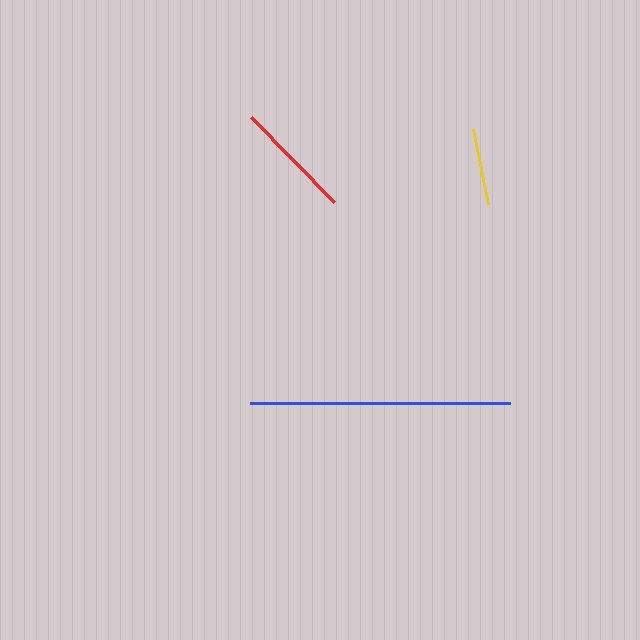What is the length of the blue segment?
The blue segment is approximately 260 pixels long.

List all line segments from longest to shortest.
From longest to shortest: blue, red, yellow.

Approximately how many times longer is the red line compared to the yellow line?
The red line is approximately 1.5 times the length of the yellow line.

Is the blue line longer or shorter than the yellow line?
The blue line is longer than the yellow line.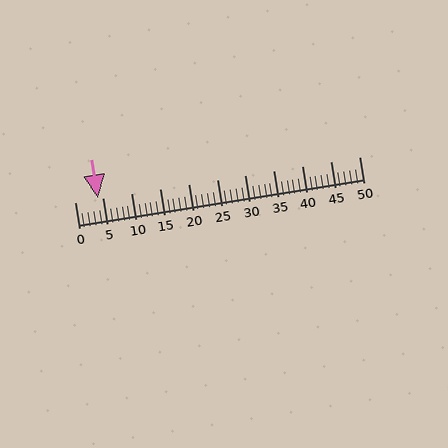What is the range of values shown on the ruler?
The ruler shows values from 0 to 50.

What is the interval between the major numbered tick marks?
The major tick marks are spaced 5 units apart.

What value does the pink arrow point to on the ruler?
The pink arrow points to approximately 4.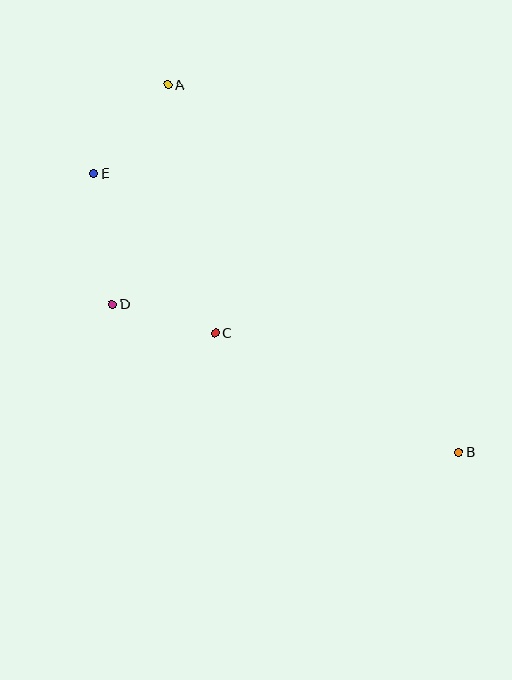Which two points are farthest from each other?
Points A and B are farthest from each other.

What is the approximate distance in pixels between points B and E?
The distance between B and E is approximately 460 pixels.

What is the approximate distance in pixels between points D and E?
The distance between D and E is approximately 132 pixels.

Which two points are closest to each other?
Points C and D are closest to each other.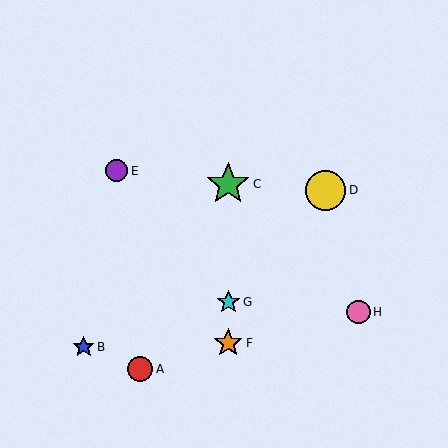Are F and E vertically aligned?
No, F is at x≈228 and E is at x≈117.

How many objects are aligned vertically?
3 objects (C, F, G) are aligned vertically.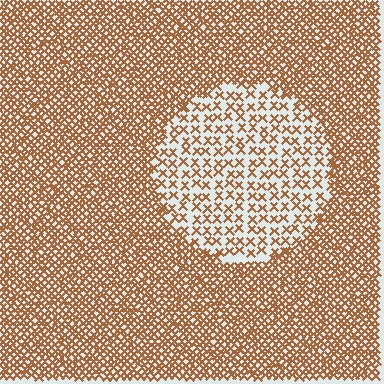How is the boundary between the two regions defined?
The boundary is defined by a change in element density (approximately 2.6x ratio). All elements are the same color, size, and shape.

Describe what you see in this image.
The image contains small brown elements arranged at two different densities. A circle-shaped region is visible where the elements are less densely packed than the surrounding area.